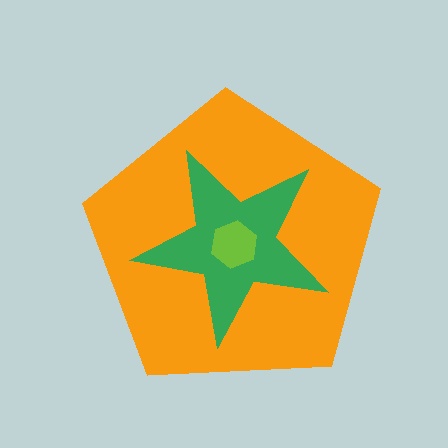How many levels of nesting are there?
3.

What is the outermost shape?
The orange pentagon.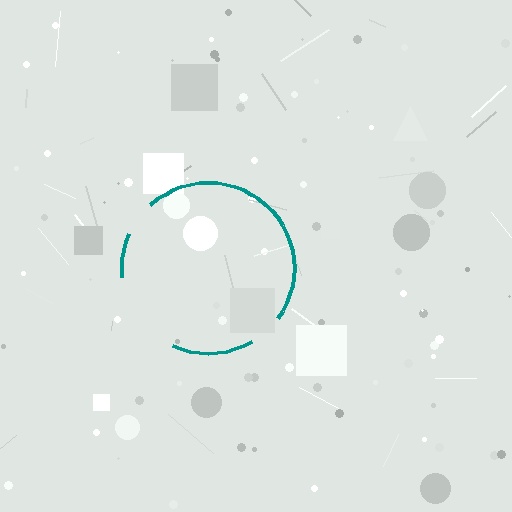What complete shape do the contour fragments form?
The contour fragments form a circle.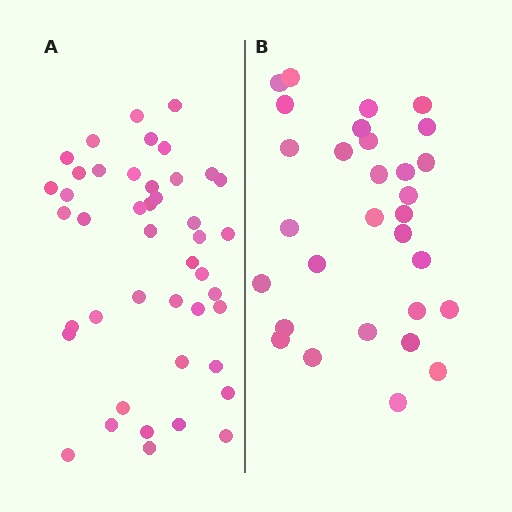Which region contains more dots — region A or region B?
Region A (the left region) has more dots.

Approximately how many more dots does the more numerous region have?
Region A has approximately 15 more dots than region B.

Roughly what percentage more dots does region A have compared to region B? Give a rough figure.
About 45% more.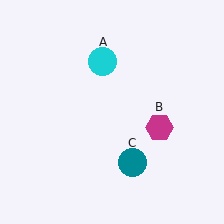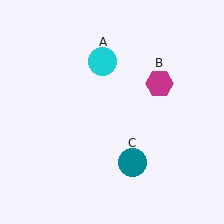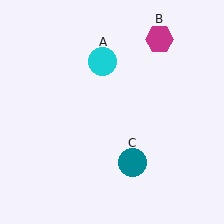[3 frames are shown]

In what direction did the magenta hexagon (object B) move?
The magenta hexagon (object B) moved up.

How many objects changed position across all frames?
1 object changed position: magenta hexagon (object B).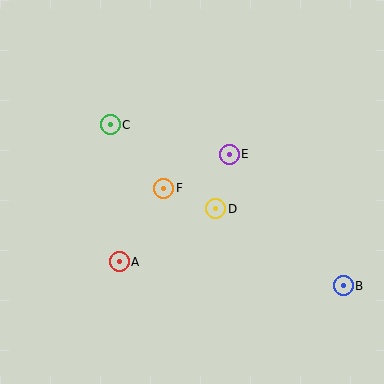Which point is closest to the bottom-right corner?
Point B is closest to the bottom-right corner.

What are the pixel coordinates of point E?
Point E is at (229, 154).